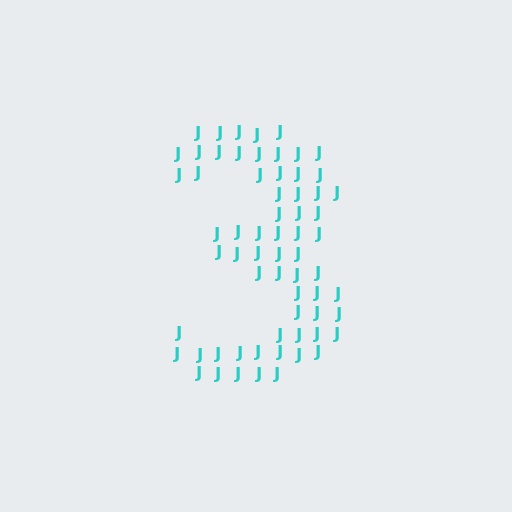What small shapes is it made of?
It is made of small letter J's.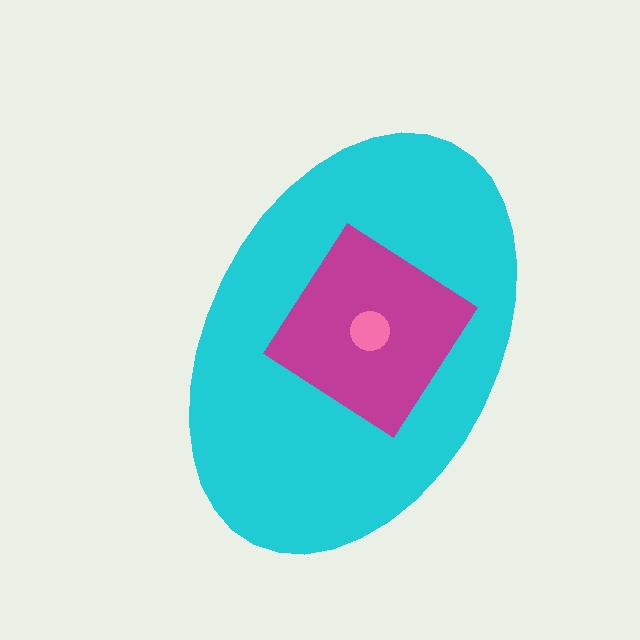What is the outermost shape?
The cyan ellipse.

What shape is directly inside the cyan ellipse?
The magenta diamond.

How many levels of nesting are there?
3.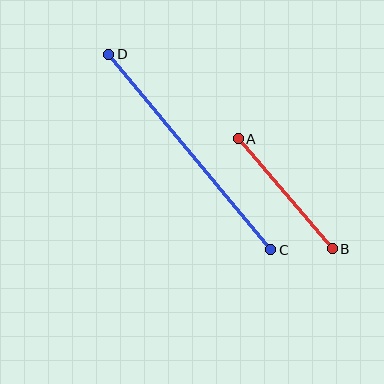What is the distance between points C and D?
The distance is approximately 254 pixels.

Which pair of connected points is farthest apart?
Points C and D are farthest apart.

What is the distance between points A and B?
The distance is approximately 145 pixels.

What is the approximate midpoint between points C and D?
The midpoint is at approximately (190, 152) pixels.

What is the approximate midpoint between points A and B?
The midpoint is at approximately (285, 194) pixels.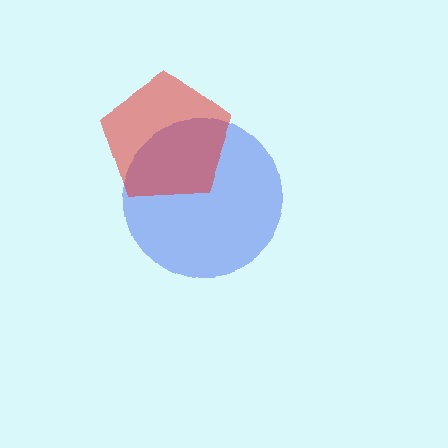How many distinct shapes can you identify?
There are 2 distinct shapes: a blue circle, a red pentagon.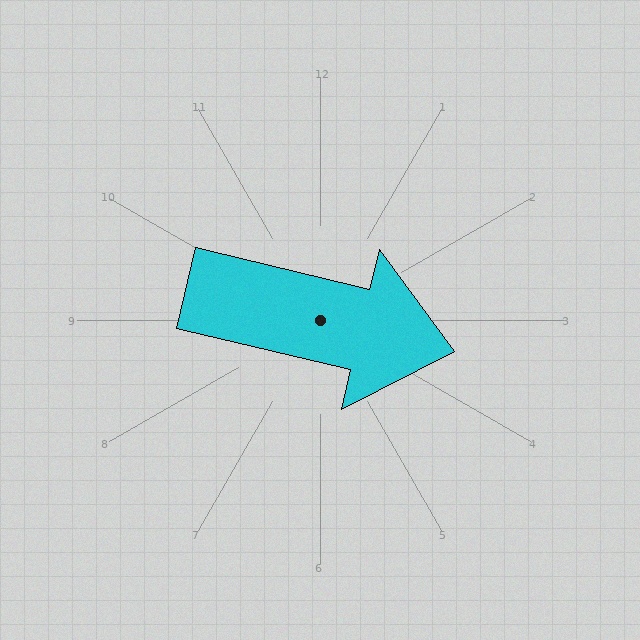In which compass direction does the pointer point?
East.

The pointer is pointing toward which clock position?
Roughly 3 o'clock.